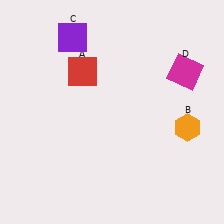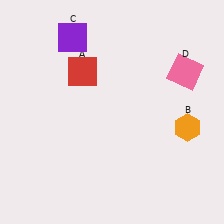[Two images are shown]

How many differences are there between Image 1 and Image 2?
There is 1 difference between the two images.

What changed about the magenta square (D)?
In Image 1, D is magenta. In Image 2, it changed to pink.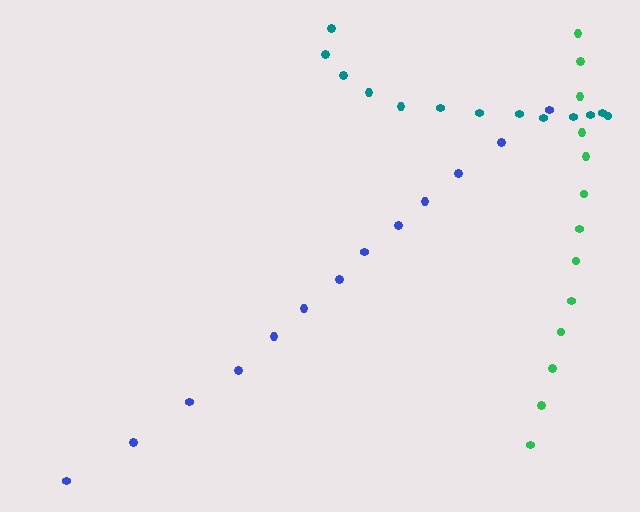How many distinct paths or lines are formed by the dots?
There are 3 distinct paths.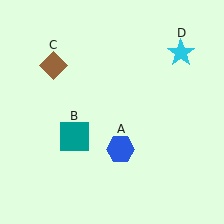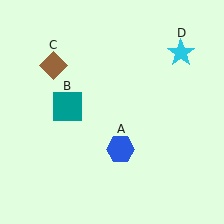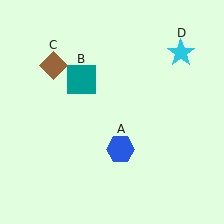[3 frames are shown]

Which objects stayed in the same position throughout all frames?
Blue hexagon (object A) and brown diamond (object C) and cyan star (object D) remained stationary.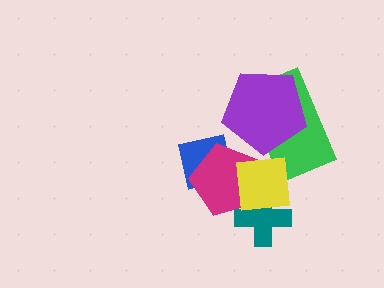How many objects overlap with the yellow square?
3 objects overlap with the yellow square.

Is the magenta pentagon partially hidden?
Yes, it is partially covered by another shape.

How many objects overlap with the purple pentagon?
1 object overlaps with the purple pentagon.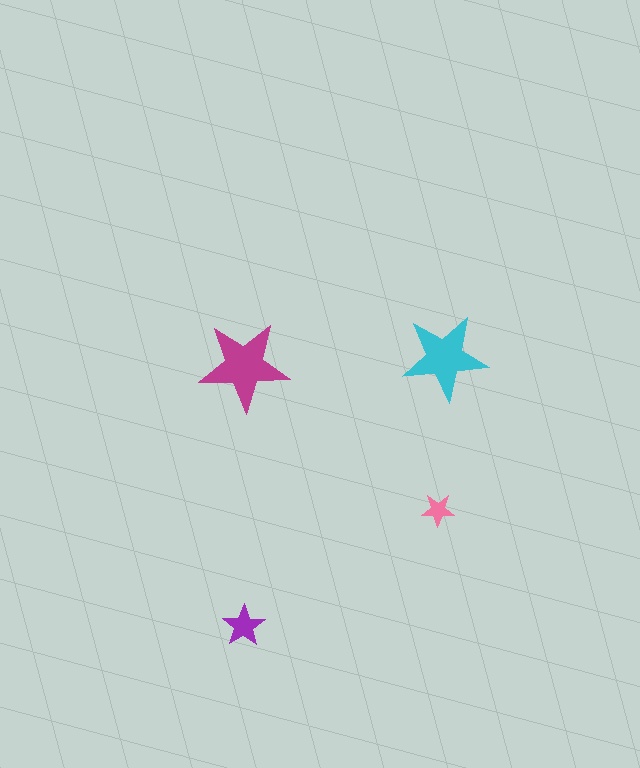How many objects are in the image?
There are 4 objects in the image.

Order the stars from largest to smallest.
the magenta one, the cyan one, the purple one, the pink one.